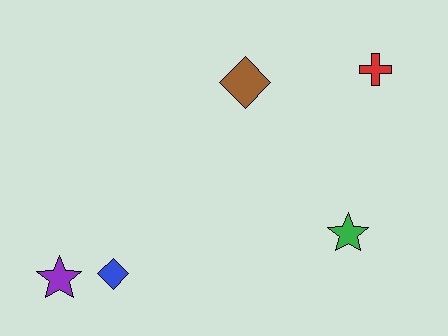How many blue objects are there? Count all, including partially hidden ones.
There is 1 blue object.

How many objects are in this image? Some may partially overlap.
There are 5 objects.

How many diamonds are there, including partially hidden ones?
There are 2 diamonds.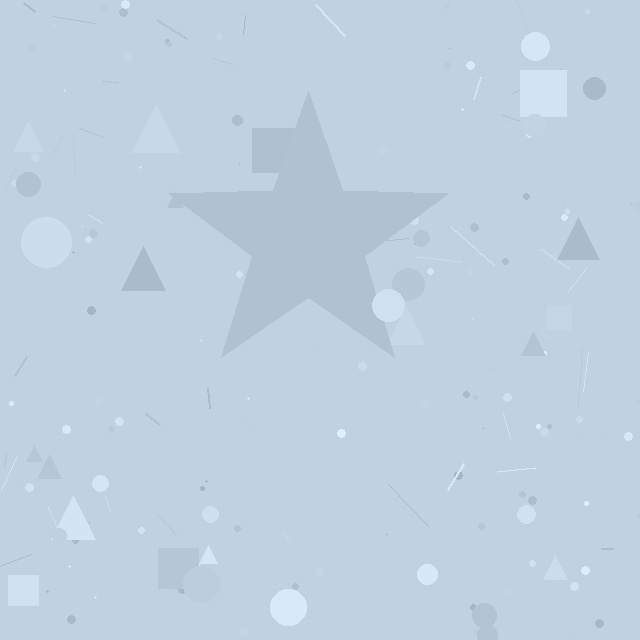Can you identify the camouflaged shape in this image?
The camouflaged shape is a star.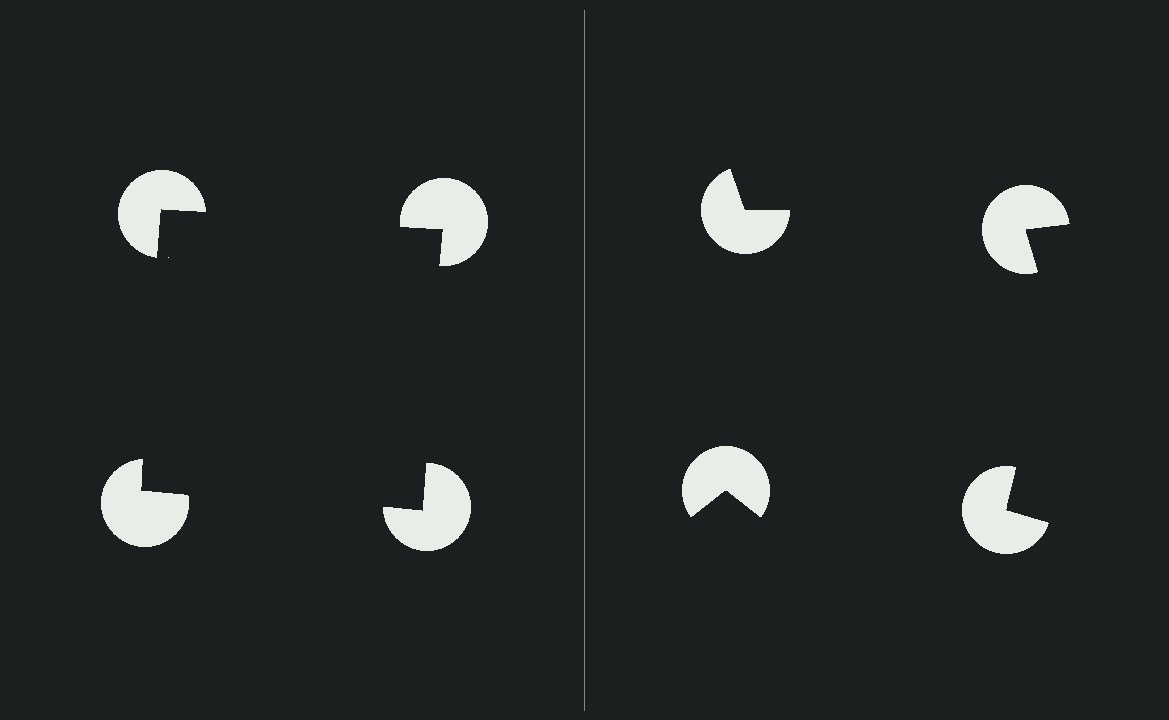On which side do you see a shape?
An illusory square appears on the left side. On the right side the wedge cuts are rotated, so no coherent shape forms.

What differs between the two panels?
The pac-man discs are positioned identically on both sides; only the wedge orientations differ. On the left they align to a square; on the right they are misaligned.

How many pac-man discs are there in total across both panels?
8 — 4 on each side.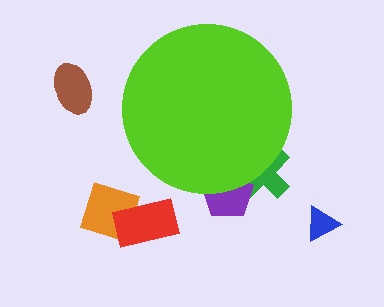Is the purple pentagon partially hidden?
Yes, the purple pentagon is partially hidden behind the lime circle.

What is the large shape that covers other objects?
A lime circle.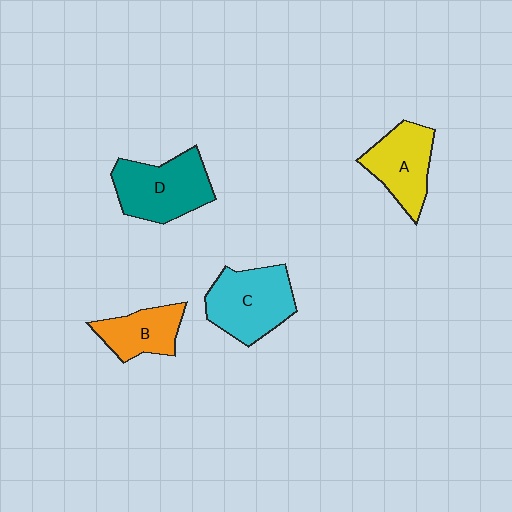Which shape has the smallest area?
Shape B (orange).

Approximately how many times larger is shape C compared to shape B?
Approximately 1.5 times.